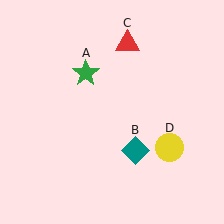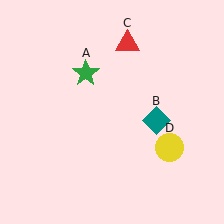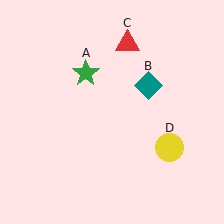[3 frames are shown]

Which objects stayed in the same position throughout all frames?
Green star (object A) and red triangle (object C) and yellow circle (object D) remained stationary.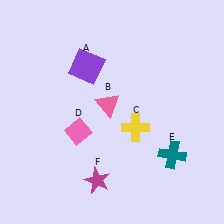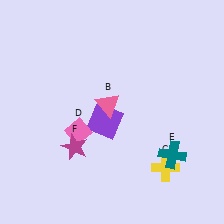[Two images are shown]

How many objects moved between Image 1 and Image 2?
3 objects moved between the two images.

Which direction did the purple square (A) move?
The purple square (A) moved down.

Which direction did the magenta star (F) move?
The magenta star (F) moved up.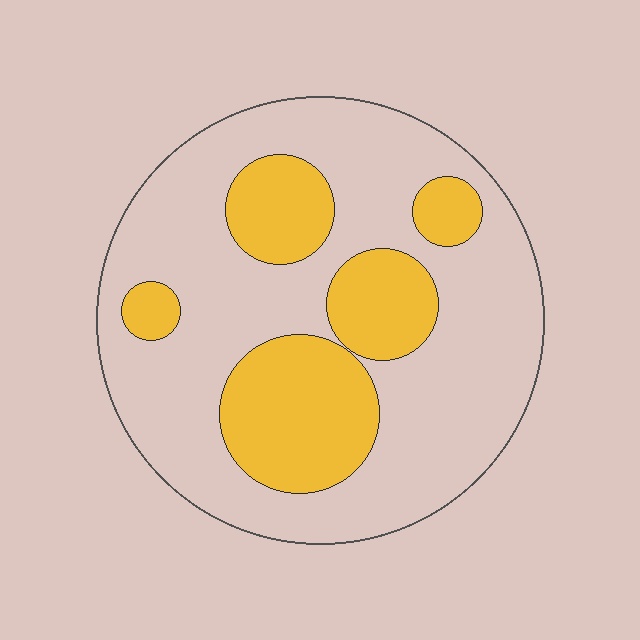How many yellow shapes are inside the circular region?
5.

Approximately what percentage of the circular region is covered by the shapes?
Approximately 30%.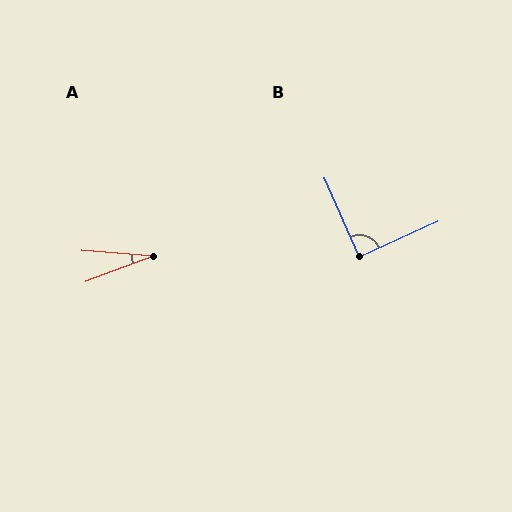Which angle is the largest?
B, at approximately 89 degrees.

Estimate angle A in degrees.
Approximately 25 degrees.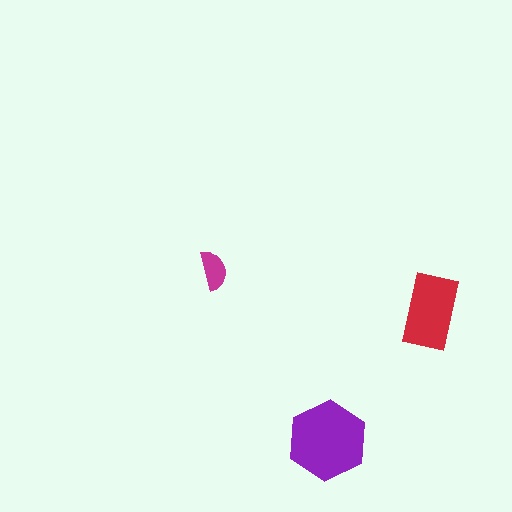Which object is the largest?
The purple hexagon.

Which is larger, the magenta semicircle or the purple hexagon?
The purple hexagon.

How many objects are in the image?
There are 3 objects in the image.